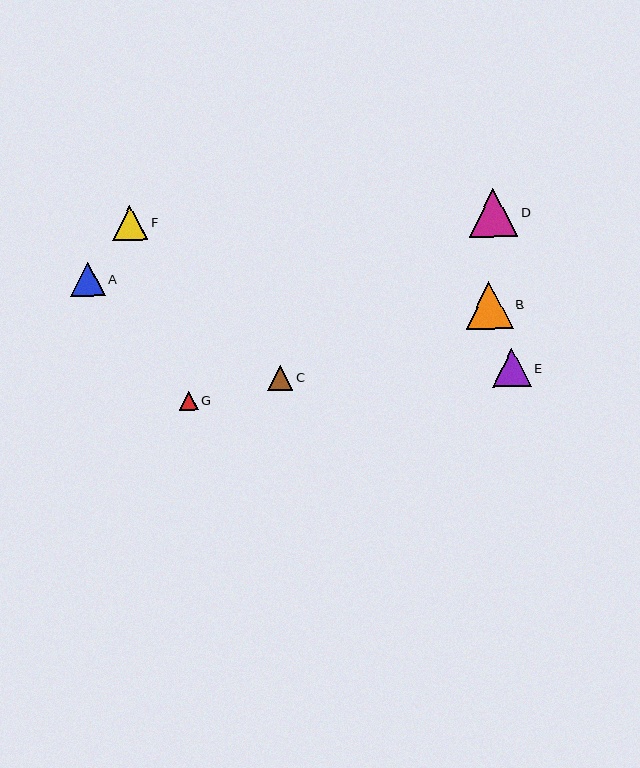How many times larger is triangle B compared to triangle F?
Triangle B is approximately 1.3 times the size of triangle F.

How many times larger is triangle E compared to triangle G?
Triangle E is approximately 2.1 times the size of triangle G.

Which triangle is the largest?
Triangle D is the largest with a size of approximately 49 pixels.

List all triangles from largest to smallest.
From largest to smallest: D, B, E, F, A, C, G.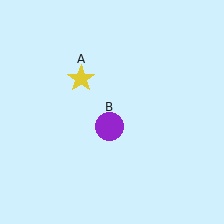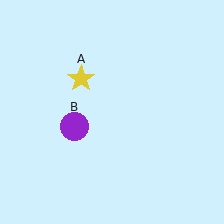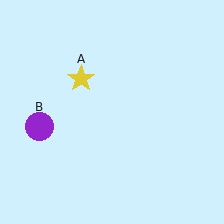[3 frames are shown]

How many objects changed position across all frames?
1 object changed position: purple circle (object B).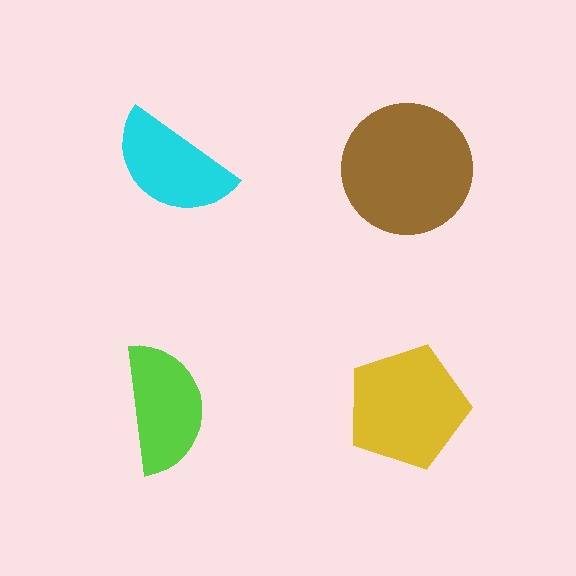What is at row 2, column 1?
A lime semicircle.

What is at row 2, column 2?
A yellow pentagon.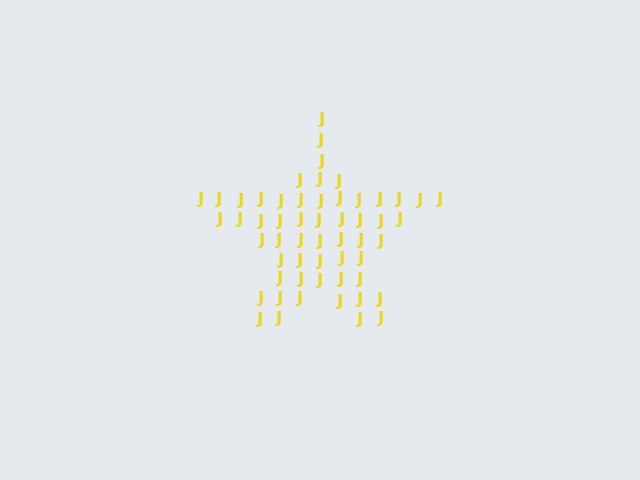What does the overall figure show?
The overall figure shows a star.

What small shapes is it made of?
It is made of small letter J's.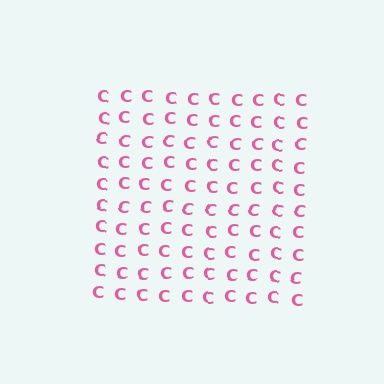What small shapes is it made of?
It is made of small letter C's.